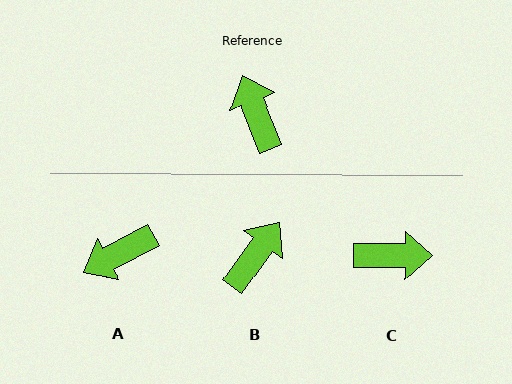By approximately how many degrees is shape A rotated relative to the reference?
Approximately 96 degrees counter-clockwise.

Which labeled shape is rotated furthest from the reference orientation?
C, about 113 degrees away.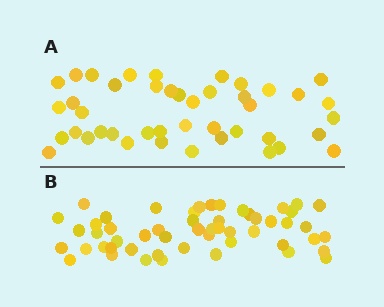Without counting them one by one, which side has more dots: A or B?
Region B (the bottom region) has more dots.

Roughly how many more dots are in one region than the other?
Region B has roughly 10 or so more dots than region A.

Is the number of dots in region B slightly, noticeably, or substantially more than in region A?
Region B has only slightly more — the two regions are fairly close. The ratio is roughly 1.2 to 1.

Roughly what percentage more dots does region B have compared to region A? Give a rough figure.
About 25% more.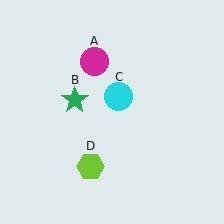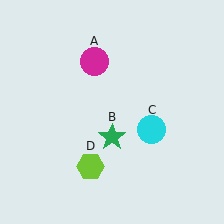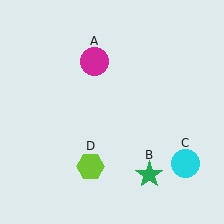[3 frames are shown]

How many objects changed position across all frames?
2 objects changed position: green star (object B), cyan circle (object C).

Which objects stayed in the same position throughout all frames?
Magenta circle (object A) and lime hexagon (object D) remained stationary.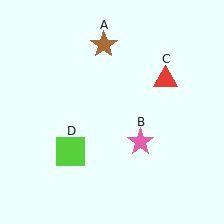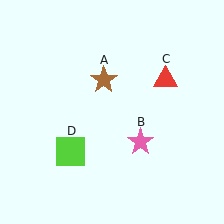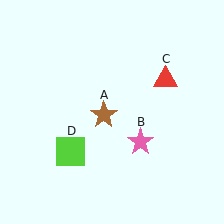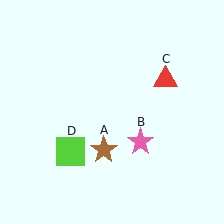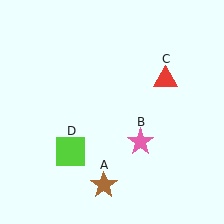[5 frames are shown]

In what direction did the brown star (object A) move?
The brown star (object A) moved down.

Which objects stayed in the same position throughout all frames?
Pink star (object B) and red triangle (object C) and lime square (object D) remained stationary.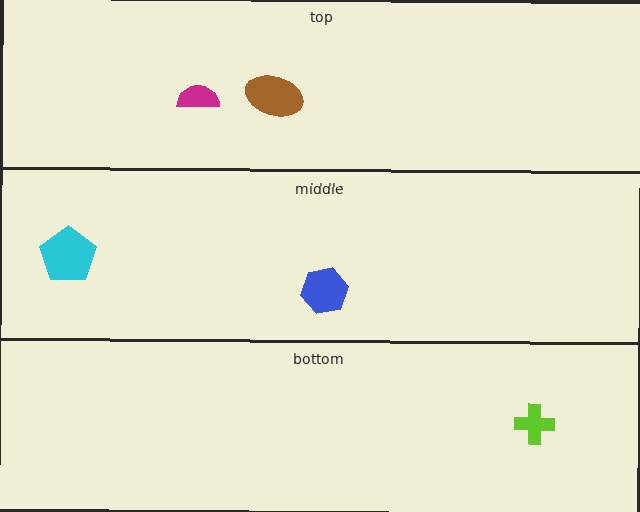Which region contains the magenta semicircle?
The top region.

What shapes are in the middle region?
The cyan pentagon, the blue hexagon.